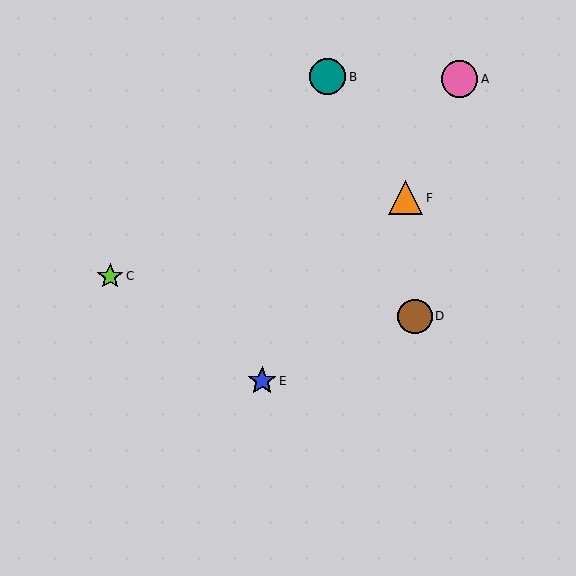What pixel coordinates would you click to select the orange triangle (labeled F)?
Click at (406, 198) to select the orange triangle F.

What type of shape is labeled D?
Shape D is a brown circle.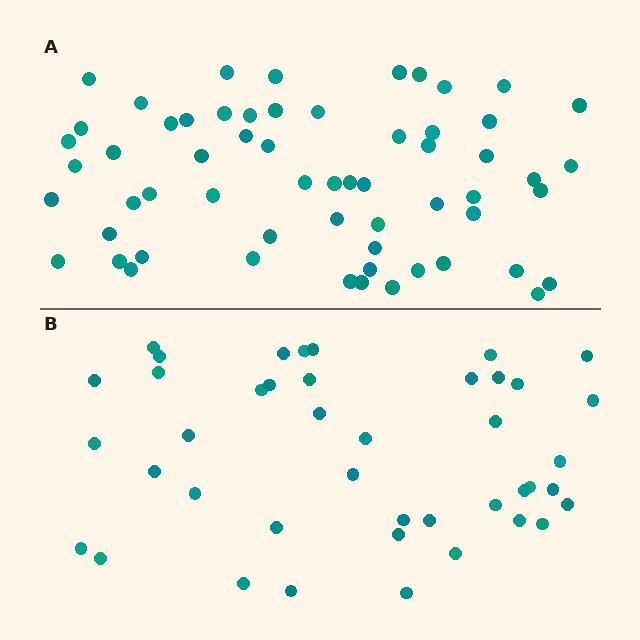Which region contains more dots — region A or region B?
Region A (the top region) has more dots.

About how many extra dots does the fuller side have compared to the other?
Region A has approximately 20 more dots than region B.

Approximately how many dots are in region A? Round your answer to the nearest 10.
About 60 dots.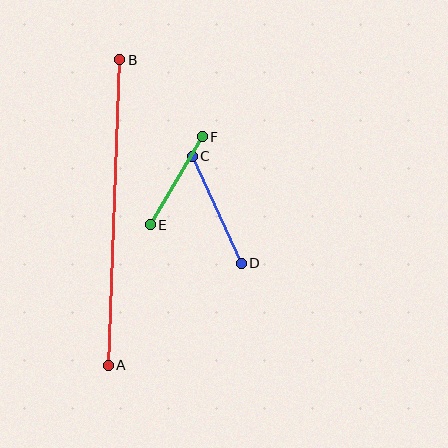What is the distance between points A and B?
The distance is approximately 306 pixels.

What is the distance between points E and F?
The distance is approximately 102 pixels.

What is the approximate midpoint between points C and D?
The midpoint is at approximately (217, 210) pixels.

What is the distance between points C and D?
The distance is approximately 118 pixels.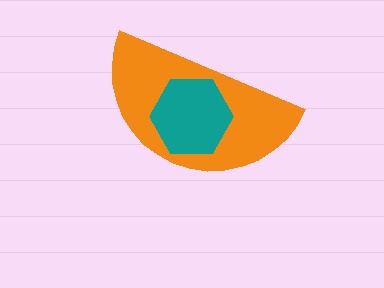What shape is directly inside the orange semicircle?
The teal hexagon.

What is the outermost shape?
The orange semicircle.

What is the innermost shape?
The teal hexagon.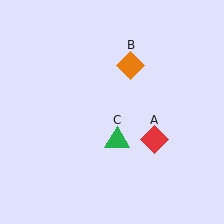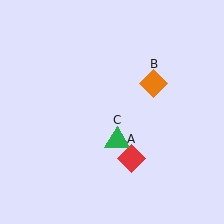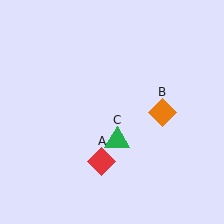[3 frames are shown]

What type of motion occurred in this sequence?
The red diamond (object A), orange diamond (object B) rotated clockwise around the center of the scene.